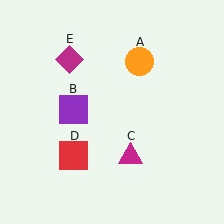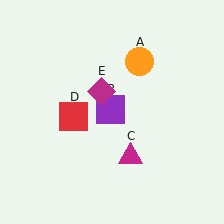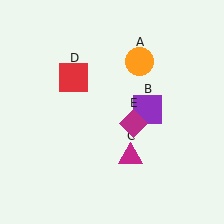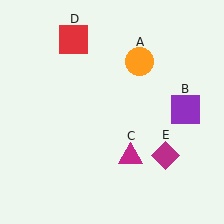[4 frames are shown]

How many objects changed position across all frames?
3 objects changed position: purple square (object B), red square (object D), magenta diamond (object E).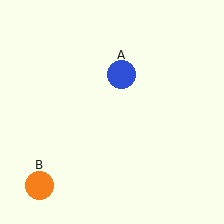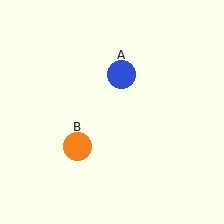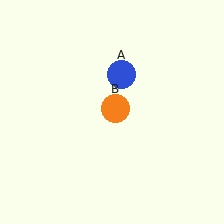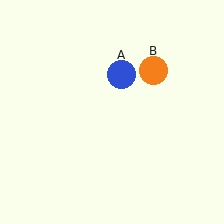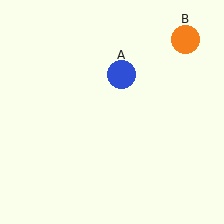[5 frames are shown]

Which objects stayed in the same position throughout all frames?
Blue circle (object A) remained stationary.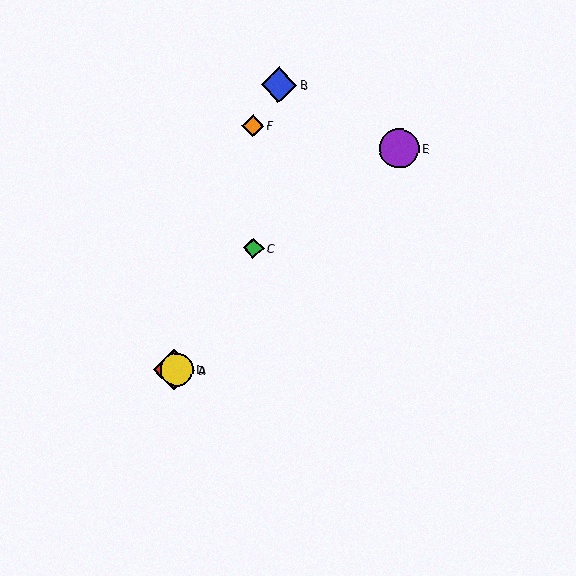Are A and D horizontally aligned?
Yes, both are at y≈370.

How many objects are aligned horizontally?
2 objects (A, D) are aligned horizontally.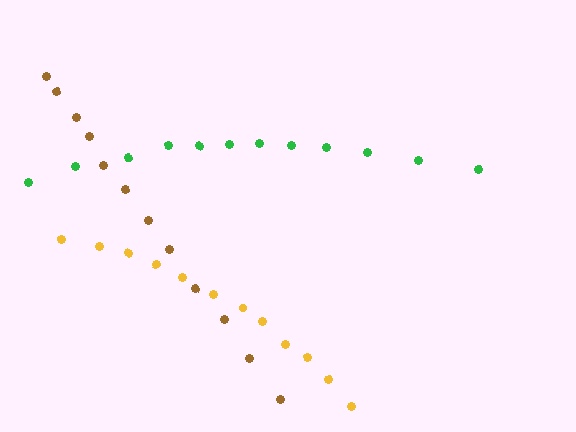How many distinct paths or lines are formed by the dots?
There are 3 distinct paths.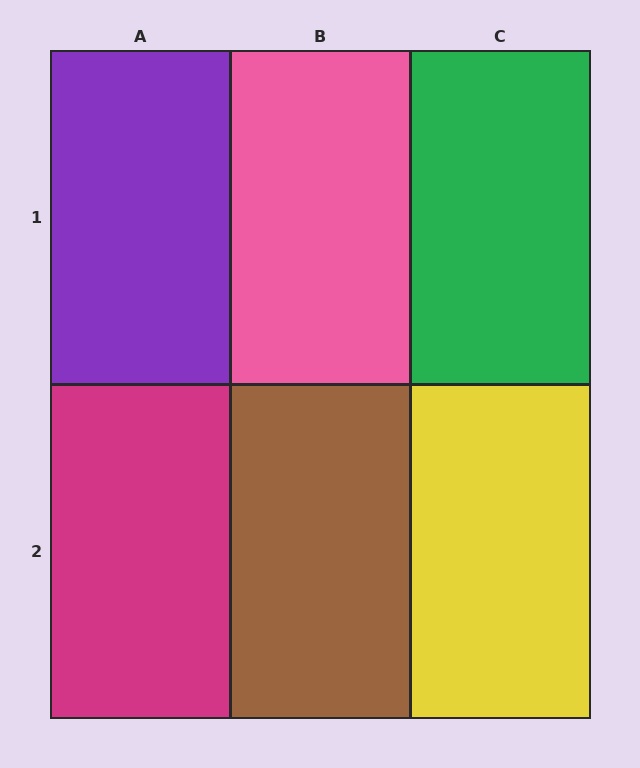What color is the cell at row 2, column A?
Magenta.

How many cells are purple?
1 cell is purple.